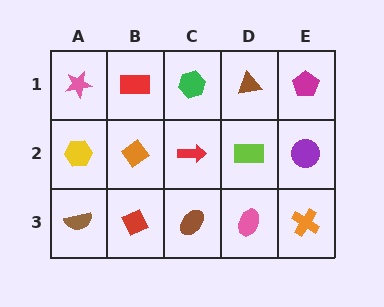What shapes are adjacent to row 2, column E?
A magenta pentagon (row 1, column E), an orange cross (row 3, column E), a lime rectangle (row 2, column D).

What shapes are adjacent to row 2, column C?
A green hexagon (row 1, column C), a brown ellipse (row 3, column C), an orange diamond (row 2, column B), a lime rectangle (row 2, column D).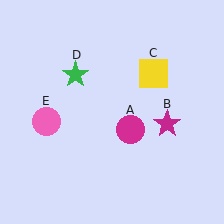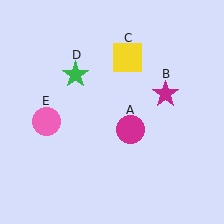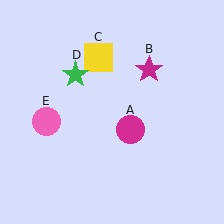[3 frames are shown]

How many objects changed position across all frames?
2 objects changed position: magenta star (object B), yellow square (object C).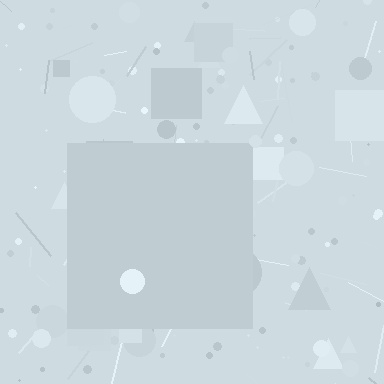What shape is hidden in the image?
A square is hidden in the image.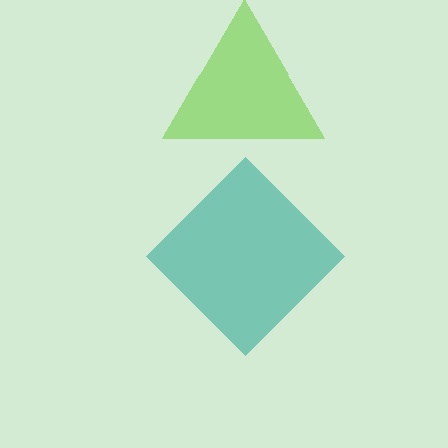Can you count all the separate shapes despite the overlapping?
Yes, there are 2 separate shapes.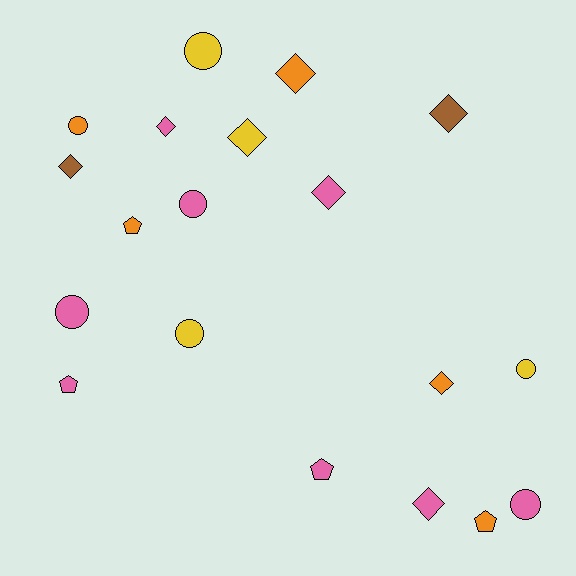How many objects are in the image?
There are 19 objects.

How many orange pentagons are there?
There are 2 orange pentagons.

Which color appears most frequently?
Pink, with 8 objects.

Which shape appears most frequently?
Diamond, with 8 objects.